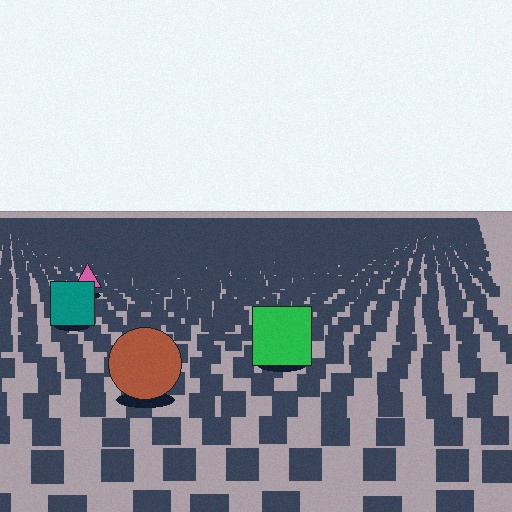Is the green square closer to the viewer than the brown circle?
No. The brown circle is closer — you can tell from the texture gradient: the ground texture is coarser near it.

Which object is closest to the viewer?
The brown circle is closest. The texture marks near it are larger and more spread out.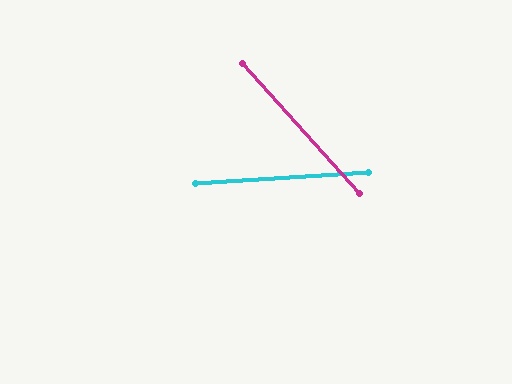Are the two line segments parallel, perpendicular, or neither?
Neither parallel nor perpendicular — they differ by about 52°.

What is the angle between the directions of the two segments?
Approximately 52 degrees.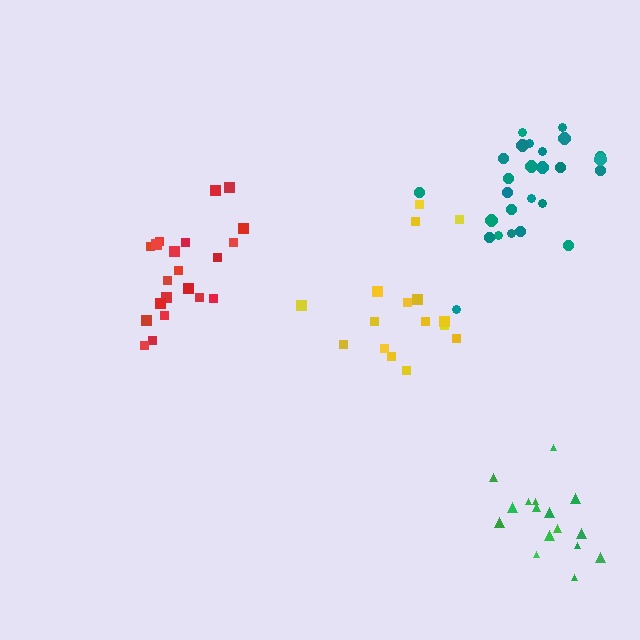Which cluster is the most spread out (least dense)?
Yellow.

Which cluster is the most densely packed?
Teal.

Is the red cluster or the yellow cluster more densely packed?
Red.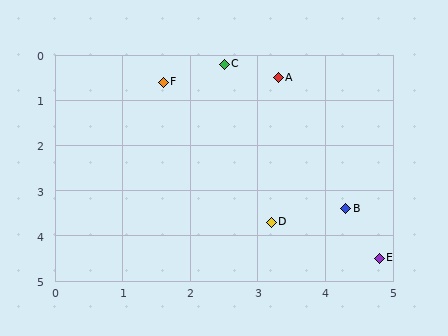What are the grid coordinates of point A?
Point A is at approximately (3.3, 0.5).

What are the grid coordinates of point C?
Point C is at approximately (2.5, 0.2).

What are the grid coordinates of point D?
Point D is at approximately (3.2, 3.7).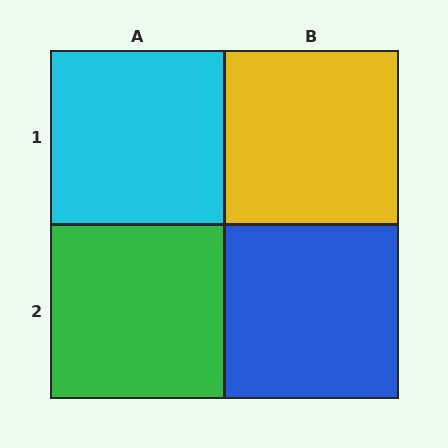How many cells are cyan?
1 cell is cyan.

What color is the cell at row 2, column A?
Green.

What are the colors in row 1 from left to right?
Cyan, yellow.